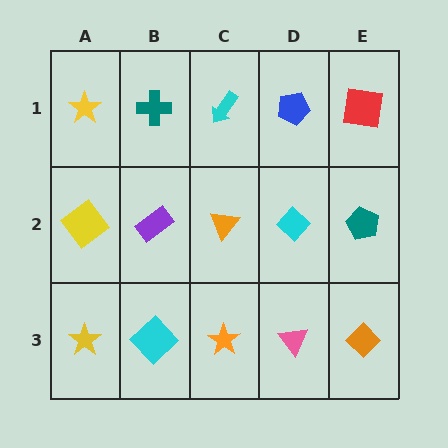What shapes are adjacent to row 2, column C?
A cyan arrow (row 1, column C), an orange star (row 3, column C), a purple rectangle (row 2, column B), a cyan diamond (row 2, column D).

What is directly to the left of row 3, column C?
A cyan diamond.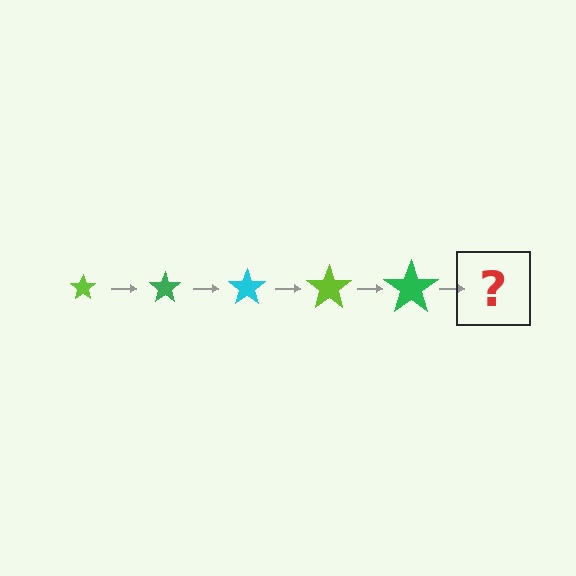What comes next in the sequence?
The next element should be a cyan star, larger than the previous one.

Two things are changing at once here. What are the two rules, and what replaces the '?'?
The two rules are that the star grows larger each step and the color cycles through lime, green, and cyan. The '?' should be a cyan star, larger than the previous one.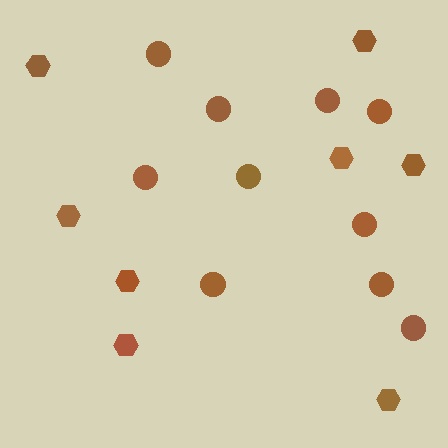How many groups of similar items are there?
There are 2 groups: one group of circles (10) and one group of hexagons (8).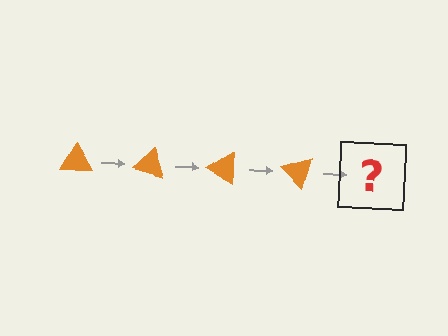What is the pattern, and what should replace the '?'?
The pattern is that the triangle rotates 15 degrees each step. The '?' should be an orange triangle rotated 60 degrees.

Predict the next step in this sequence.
The next step is an orange triangle rotated 60 degrees.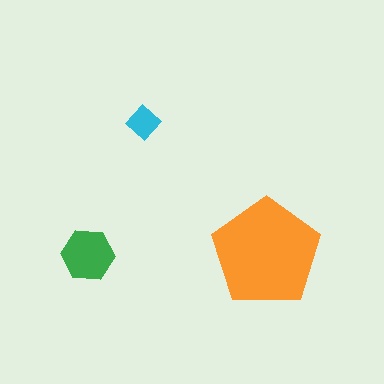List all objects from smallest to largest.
The cyan diamond, the green hexagon, the orange pentagon.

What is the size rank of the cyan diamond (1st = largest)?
3rd.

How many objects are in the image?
There are 3 objects in the image.